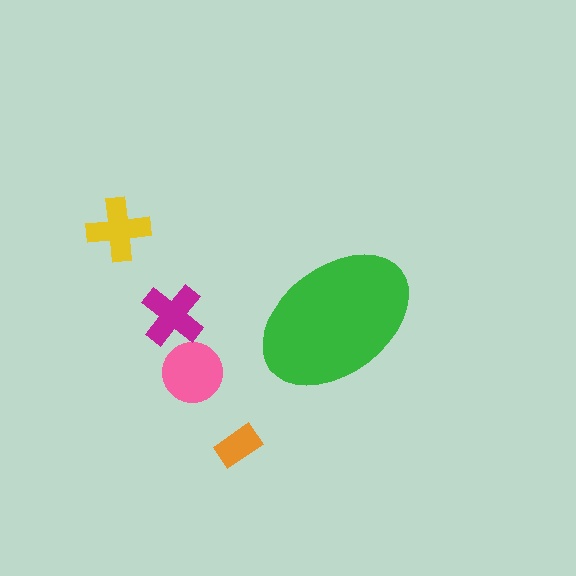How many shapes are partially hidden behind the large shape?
0 shapes are partially hidden.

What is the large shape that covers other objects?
A green ellipse.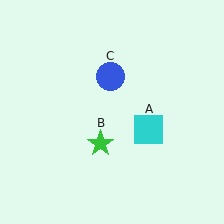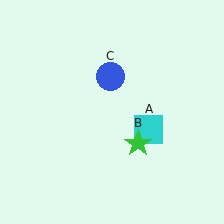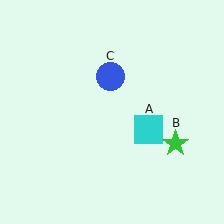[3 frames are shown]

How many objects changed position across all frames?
1 object changed position: green star (object B).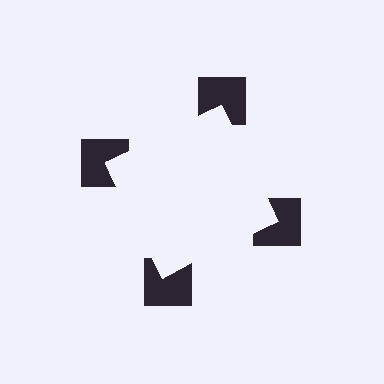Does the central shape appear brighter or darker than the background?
It typically appears slightly brighter than the background, even though no actual brightness change is drawn.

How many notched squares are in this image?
There are 4 — one at each vertex of the illusory square.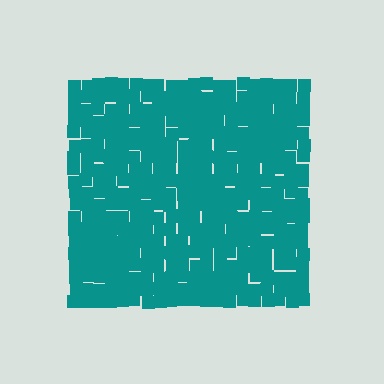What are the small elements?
The small elements are squares.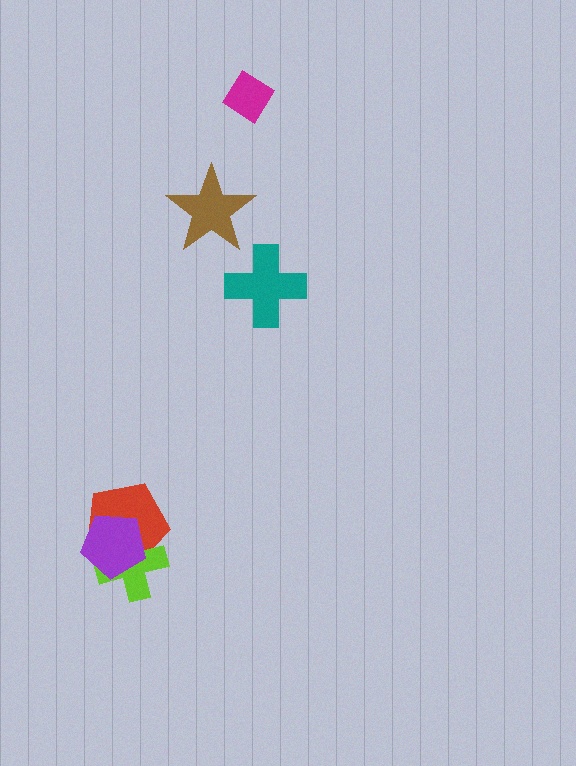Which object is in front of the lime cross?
The purple pentagon is in front of the lime cross.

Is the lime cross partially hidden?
Yes, it is partially covered by another shape.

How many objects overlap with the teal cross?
0 objects overlap with the teal cross.